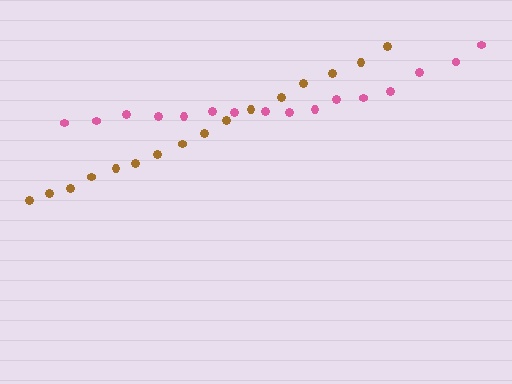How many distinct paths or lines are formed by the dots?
There are 2 distinct paths.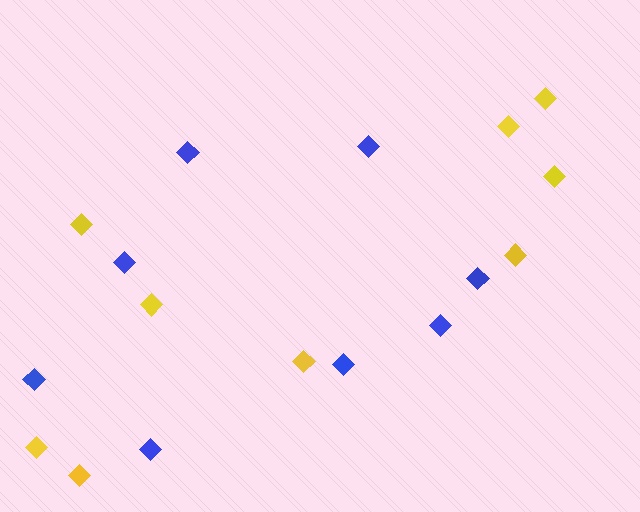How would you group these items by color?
There are 2 groups: one group of blue diamonds (8) and one group of yellow diamonds (9).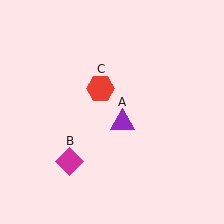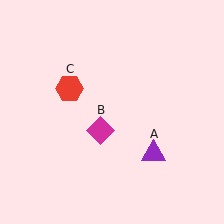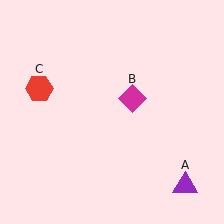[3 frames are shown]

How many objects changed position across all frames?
3 objects changed position: purple triangle (object A), magenta diamond (object B), red hexagon (object C).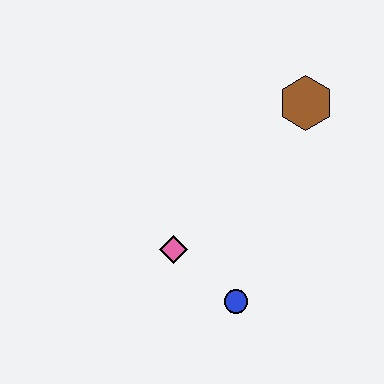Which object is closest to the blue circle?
The pink diamond is closest to the blue circle.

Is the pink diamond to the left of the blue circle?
Yes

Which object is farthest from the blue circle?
The brown hexagon is farthest from the blue circle.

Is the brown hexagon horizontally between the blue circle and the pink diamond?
No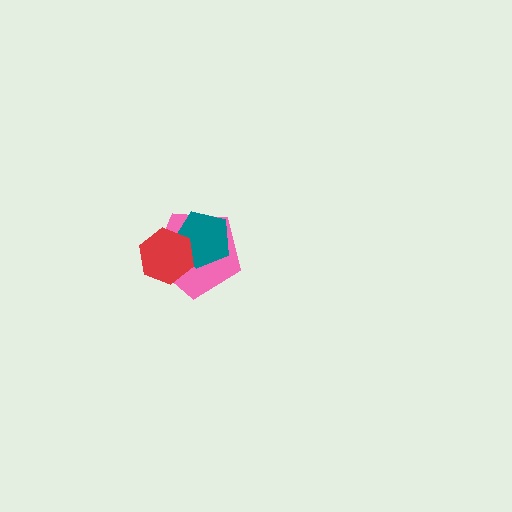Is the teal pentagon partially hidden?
Yes, it is partially covered by another shape.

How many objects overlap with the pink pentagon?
2 objects overlap with the pink pentagon.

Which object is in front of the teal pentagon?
The red hexagon is in front of the teal pentagon.